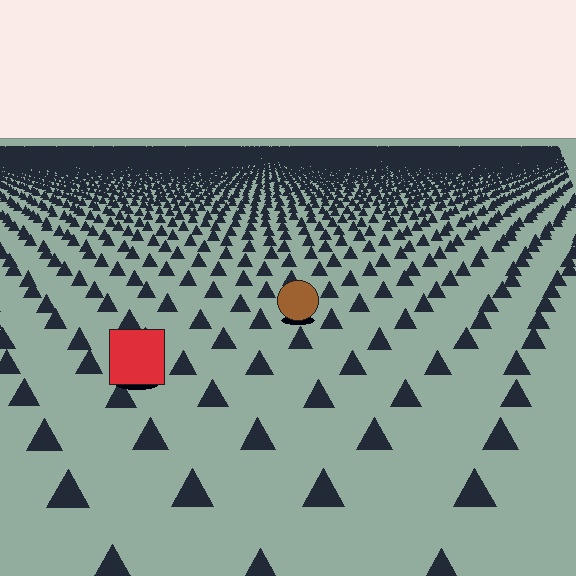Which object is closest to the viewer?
The red square is closest. The texture marks near it are larger and more spread out.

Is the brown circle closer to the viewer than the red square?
No. The red square is closer — you can tell from the texture gradient: the ground texture is coarser near it.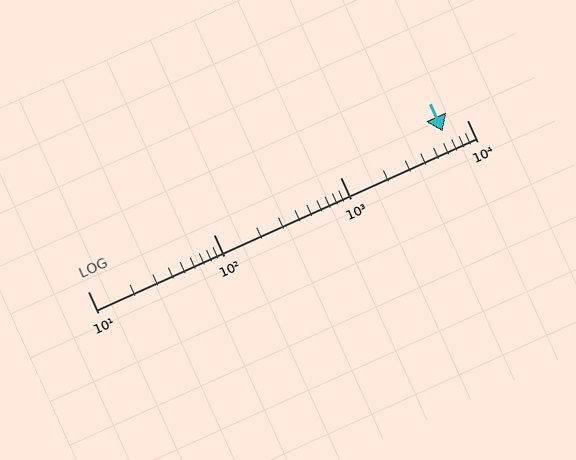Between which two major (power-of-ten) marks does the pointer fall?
The pointer is between 1000 and 10000.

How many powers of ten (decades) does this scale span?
The scale spans 3 decades, from 10 to 10000.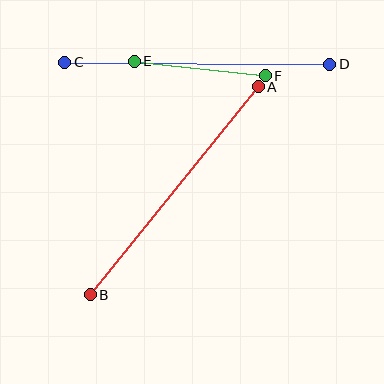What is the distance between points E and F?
The distance is approximately 132 pixels.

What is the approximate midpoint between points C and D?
The midpoint is at approximately (197, 63) pixels.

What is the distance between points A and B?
The distance is approximately 267 pixels.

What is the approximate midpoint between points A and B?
The midpoint is at approximately (174, 191) pixels.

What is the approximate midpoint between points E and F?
The midpoint is at approximately (200, 68) pixels.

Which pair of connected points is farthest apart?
Points A and B are farthest apart.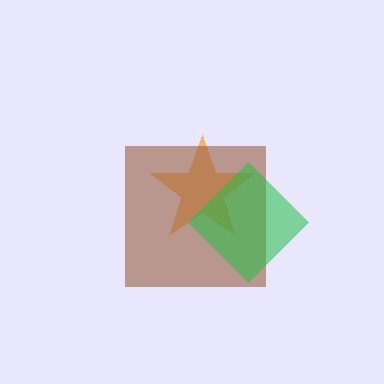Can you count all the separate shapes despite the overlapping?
Yes, there are 3 separate shapes.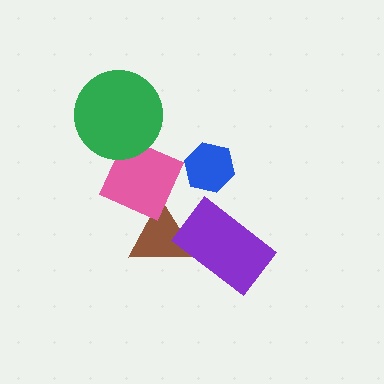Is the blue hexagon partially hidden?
No, no other shape covers it.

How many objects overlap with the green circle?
1 object overlaps with the green circle.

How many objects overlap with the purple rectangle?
1 object overlaps with the purple rectangle.